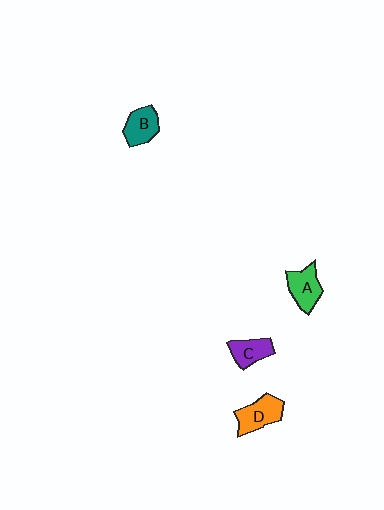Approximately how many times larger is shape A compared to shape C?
Approximately 1.2 times.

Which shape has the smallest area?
Shape C (purple).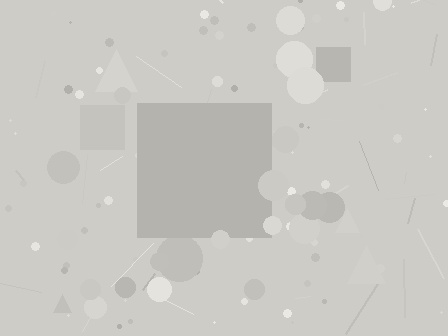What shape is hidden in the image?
A square is hidden in the image.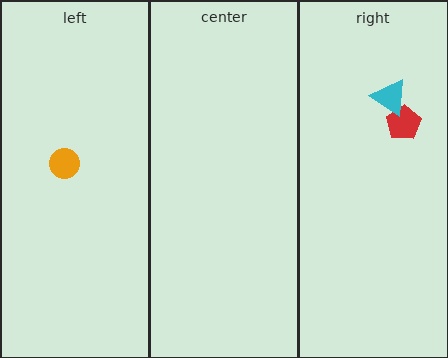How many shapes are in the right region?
2.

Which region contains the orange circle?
The left region.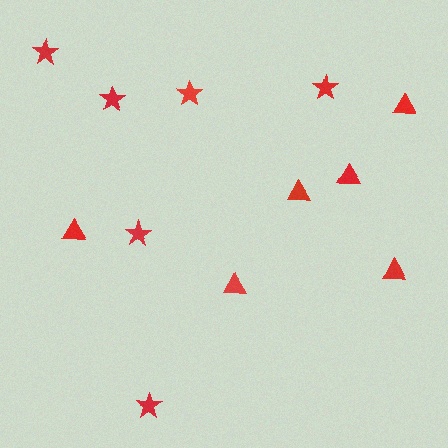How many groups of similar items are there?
There are 2 groups: one group of triangles (6) and one group of stars (6).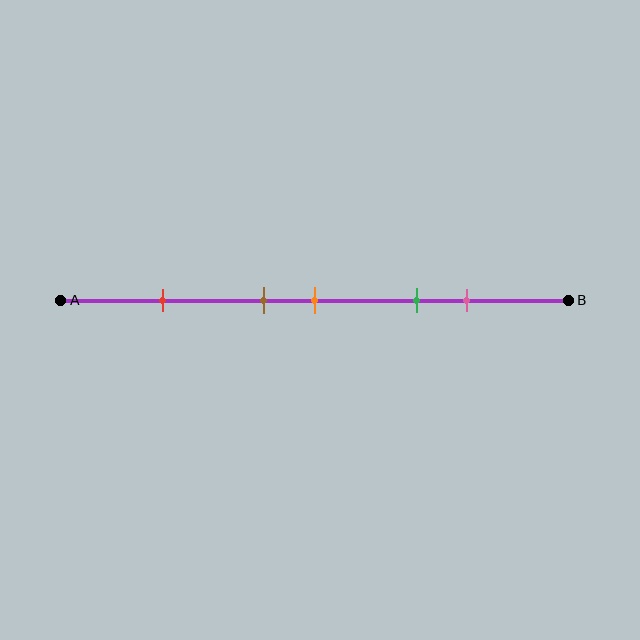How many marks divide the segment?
There are 5 marks dividing the segment.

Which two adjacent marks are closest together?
The brown and orange marks are the closest adjacent pair.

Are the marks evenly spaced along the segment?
No, the marks are not evenly spaced.